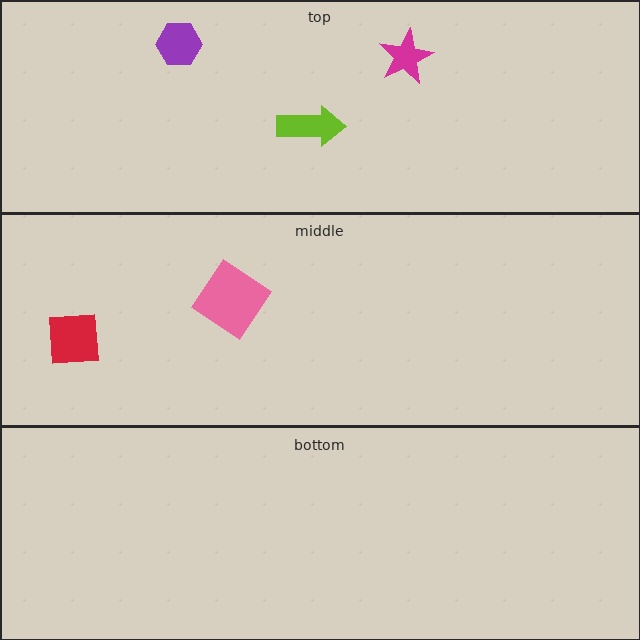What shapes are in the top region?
The lime arrow, the magenta star, the purple hexagon.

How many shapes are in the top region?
3.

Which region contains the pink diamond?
The middle region.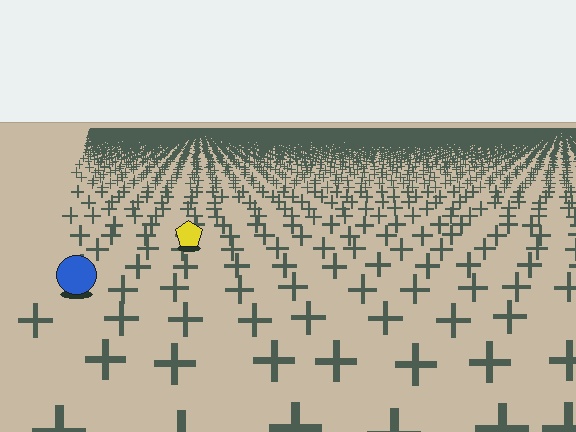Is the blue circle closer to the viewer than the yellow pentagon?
Yes. The blue circle is closer — you can tell from the texture gradient: the ground texture is coarser near it.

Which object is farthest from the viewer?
The yellow pentagon is farthest from the viewer. It appears smaller and the ground texture around it is denser.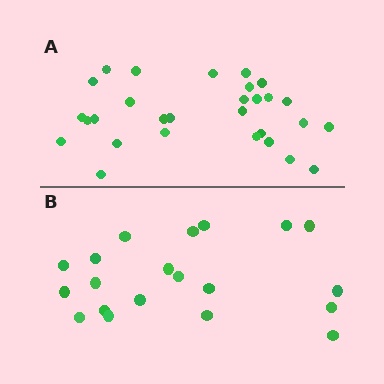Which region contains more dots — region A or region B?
Region A (the top region) has more dots.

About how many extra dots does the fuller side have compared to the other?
Region A has roughly 8 or so more dots than region B.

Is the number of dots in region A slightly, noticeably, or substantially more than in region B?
Region A has substantially more. The ratio is roughly 1.4 to 1.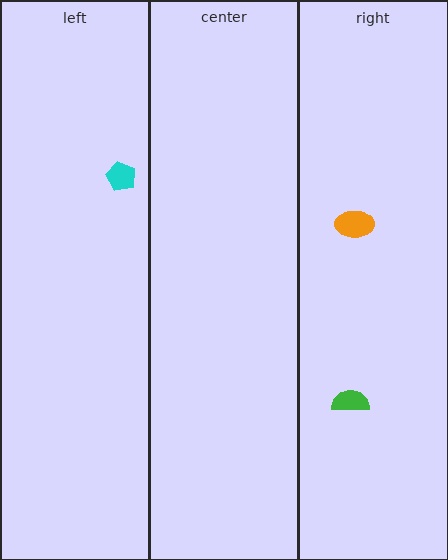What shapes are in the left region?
The cyan pentagon.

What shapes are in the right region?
The orange ellipse, the green semicircle.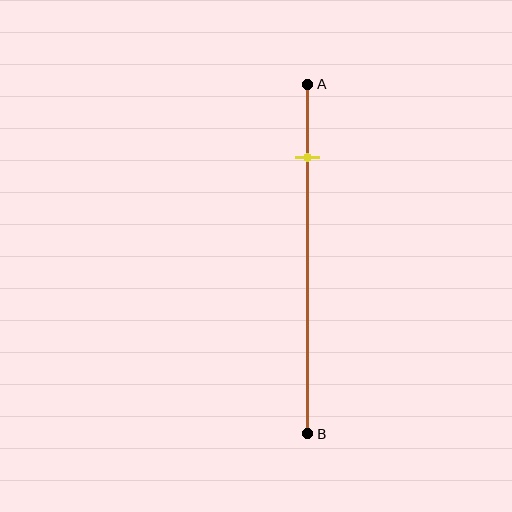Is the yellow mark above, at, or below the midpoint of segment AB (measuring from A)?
The yellow mark is above the midpoint of segment AB.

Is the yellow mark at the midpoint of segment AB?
No, the mark is at about 20% from A, not at the 50% midpoint.